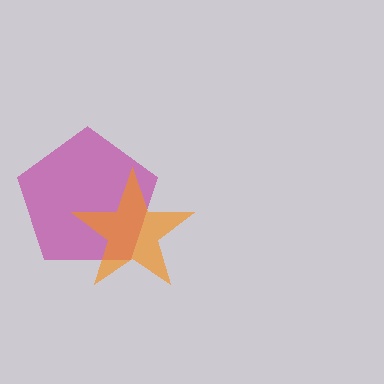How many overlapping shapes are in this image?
There are 2 overlapping shapes in the image.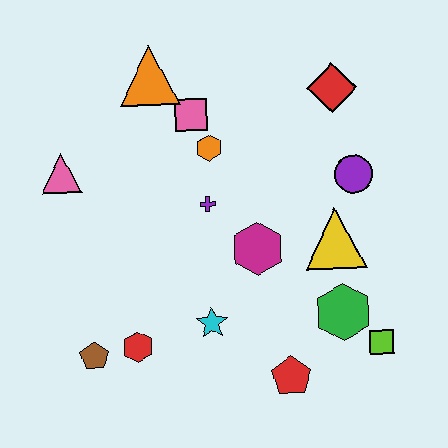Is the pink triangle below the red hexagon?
No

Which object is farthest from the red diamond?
The brown pentagon is farthest from the red diamond.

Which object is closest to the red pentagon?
The green hexagon is closest to the red pentagon.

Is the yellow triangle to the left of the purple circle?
Yes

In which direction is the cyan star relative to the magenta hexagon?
The cyan star is below the magenta hexagon.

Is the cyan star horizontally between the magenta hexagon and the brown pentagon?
Yes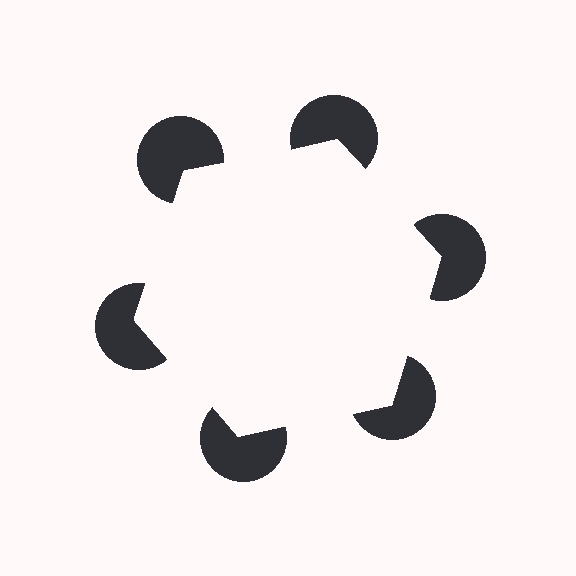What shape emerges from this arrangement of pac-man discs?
An illusory hexagon — its edges are inferred from the aligned wedge cuts in the pac-man discs, not physically drawn.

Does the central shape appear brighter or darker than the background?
It typically appears slightly brighter than the background, even though no actual brightness change is drawn.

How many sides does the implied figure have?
6 sides.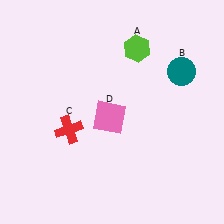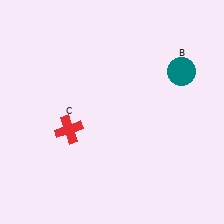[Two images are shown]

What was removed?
The pink square (D), the lime hexagon (A) were removed in Image 2.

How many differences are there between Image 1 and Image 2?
There are 2 differences between the two images.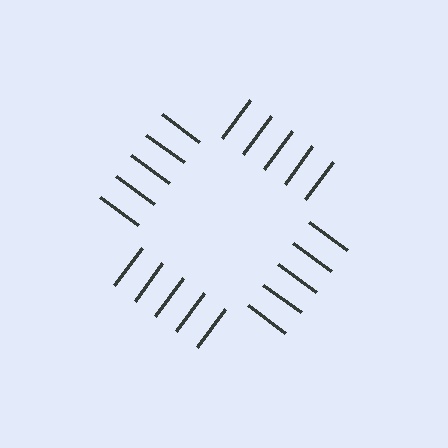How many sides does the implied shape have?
4 sides — the line-ends trace a square.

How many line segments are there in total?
20 — 5 along each of the 4 edges.